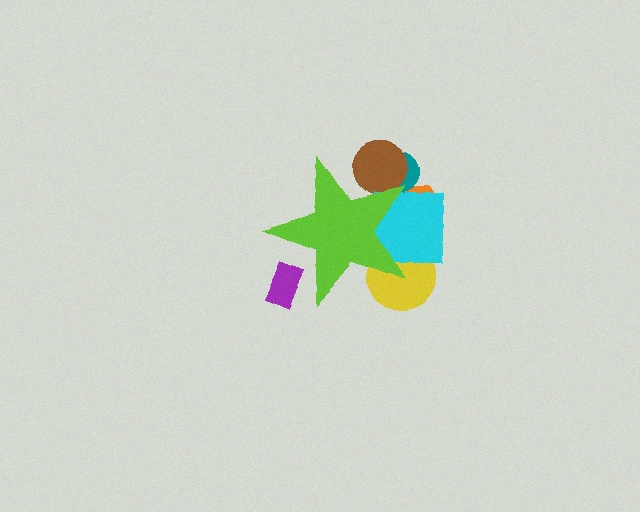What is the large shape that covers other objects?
A lime star.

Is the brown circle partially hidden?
Yes, the brown circle is partially hidden behind the lime star.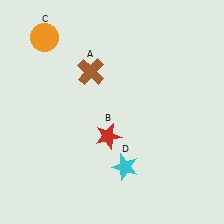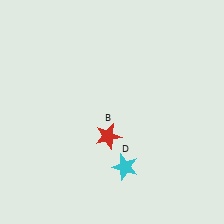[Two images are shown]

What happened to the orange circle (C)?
The orange circle (C) was removed in Image 2. It was in the top-left area of Image 1.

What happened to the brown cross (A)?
The brown cross (A) was removed in Image 2. It was in the top-left area of Image 1.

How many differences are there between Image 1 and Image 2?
There are 2 differences between the two images.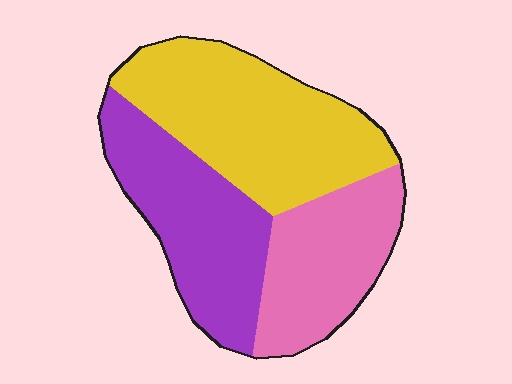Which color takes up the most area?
Yellow, at roughly 40%.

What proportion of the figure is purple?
Purple covers about 30% of the figure.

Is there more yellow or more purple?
Yellow.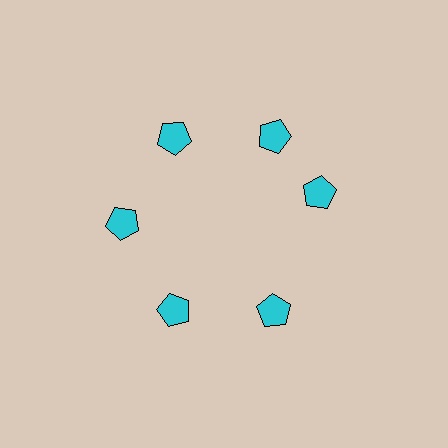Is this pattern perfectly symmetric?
No. The 6 cyan pentagons are arranged in a ring, but one element near the 3 o'clock position is rotated out of alignment along the ring, breaking the 6-fold rotational symmetry.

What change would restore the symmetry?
The symmetry would be restored by rotating it back into even spacing with its neighbors so that all 6 pentagons sit at equal angles and equal distance from the center.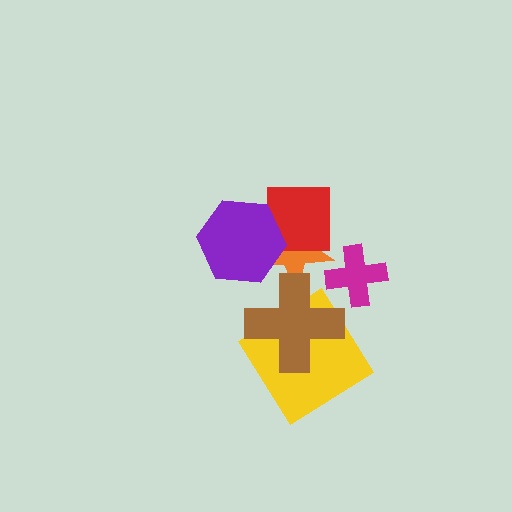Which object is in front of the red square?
The purple hexagon is in front of the red square.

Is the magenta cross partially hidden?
No, no other shape covers it.